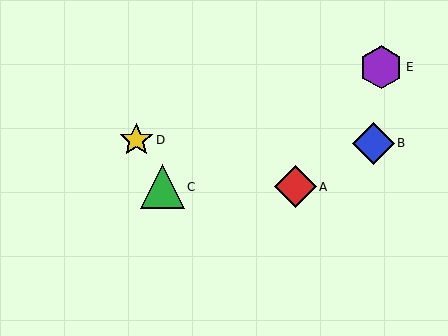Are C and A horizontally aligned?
Yes, both are at y≈187.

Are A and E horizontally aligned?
No, A is at y≈187 and E is at y≈67.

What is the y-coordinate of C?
Object C is at y≈187.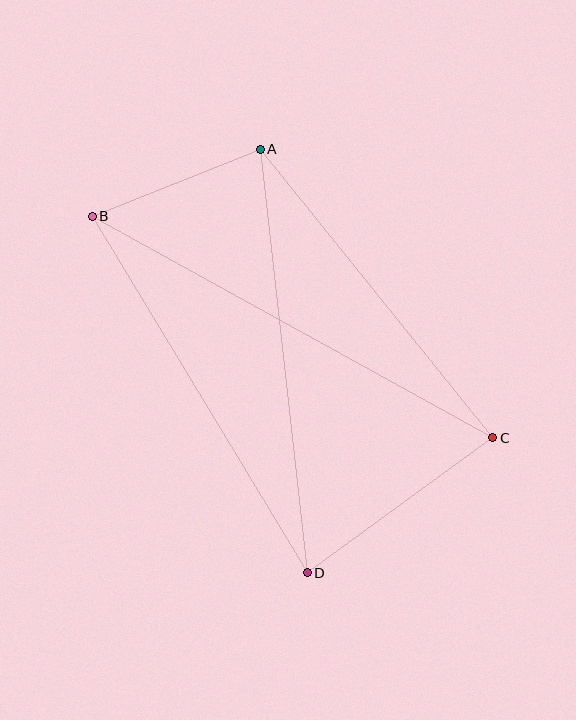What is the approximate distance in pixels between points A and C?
The distance between A and C is approximately 371 pixels.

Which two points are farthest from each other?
Points B and C are farthest from each other.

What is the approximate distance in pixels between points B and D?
The distance between B and D is approximately 417 pixels.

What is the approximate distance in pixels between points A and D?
The distance between A and D is approximately 426 pixels.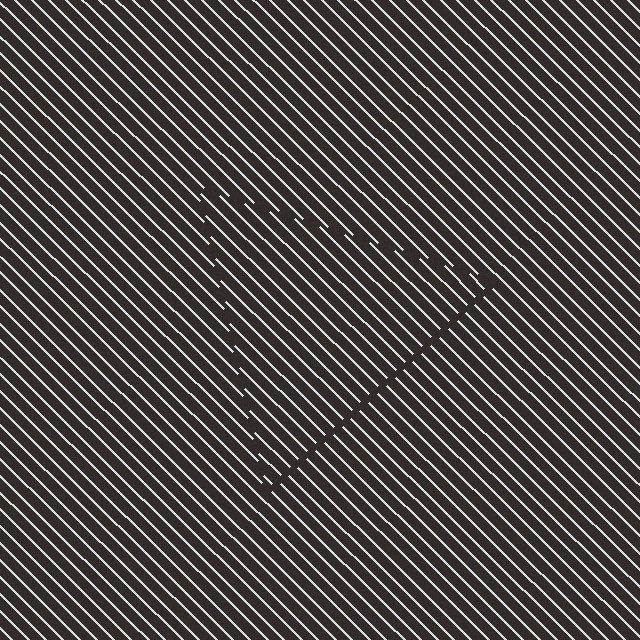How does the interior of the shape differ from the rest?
The interior of the shape contains the same grating, shifted by half a period — the contour is defined by the phase discontinuity where line-ends from the inner and outer gratings abut.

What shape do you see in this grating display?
An illusory triangle. The interior of the shape contains the same grating, shifted by half a period — the contour is defined by the phase discontinuity where line-ends from the inner and outer gratings abut.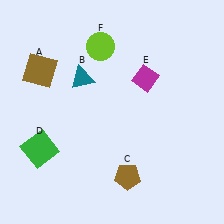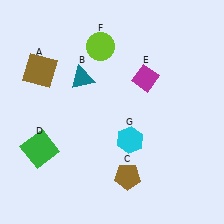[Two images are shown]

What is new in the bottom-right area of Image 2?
A cyan hexagon (G) was added in the bottom-right area of Image 2.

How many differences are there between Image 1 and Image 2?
There is 1 difference between the two images.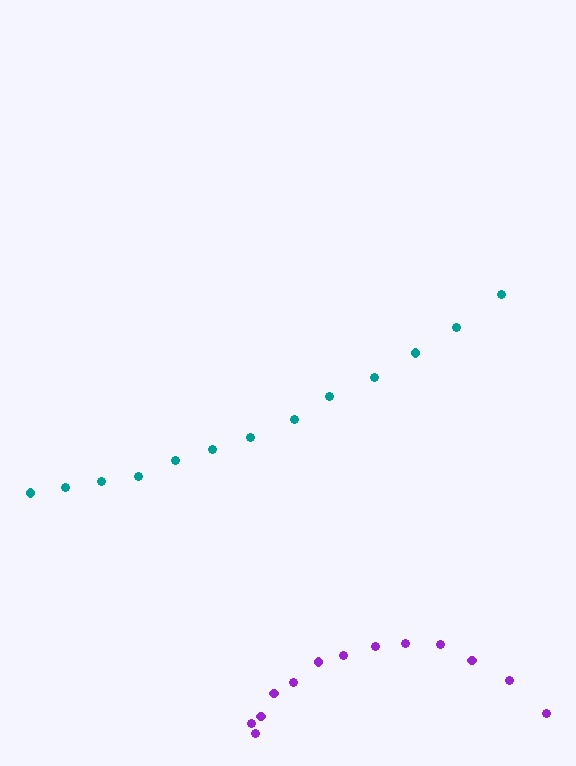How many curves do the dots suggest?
There are 2 distinct paths.